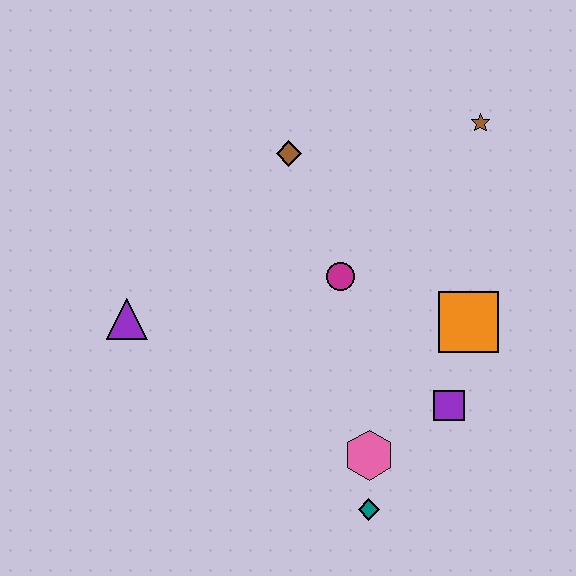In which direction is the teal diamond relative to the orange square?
The teal diamond is below the orange square.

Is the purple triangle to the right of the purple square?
No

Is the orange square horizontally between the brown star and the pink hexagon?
Yes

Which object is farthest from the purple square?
The purple triangle is farthest from the purple square.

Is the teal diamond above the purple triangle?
No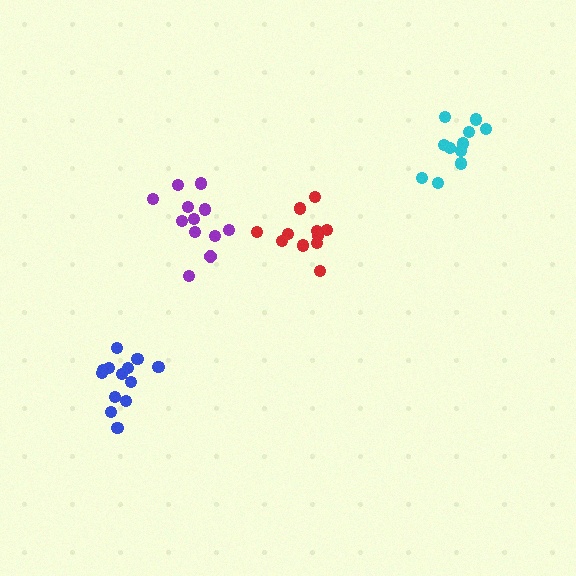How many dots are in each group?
Group 1: 11 dots, Group 2: 12 dots, Group 3: 13 dots, Group 4: 11 dots (47 total).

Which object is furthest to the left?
The blue cluster is leftmost.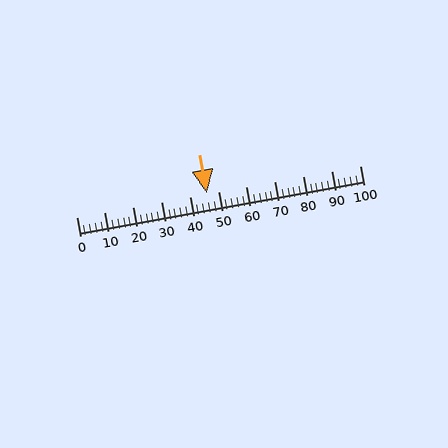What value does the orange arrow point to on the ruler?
The orange arrow points to approximately 46.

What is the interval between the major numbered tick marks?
The major tick marks are spaced 10 units apart.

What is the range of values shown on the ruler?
The ruler shows values from 0 to 100.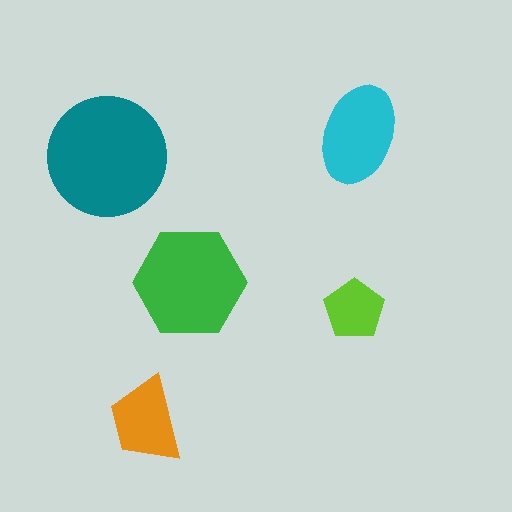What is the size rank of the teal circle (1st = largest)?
1st.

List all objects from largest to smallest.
The teal circle, the green hexagon, the cyan ellipse, the orange trapezoid, the lime pentagon.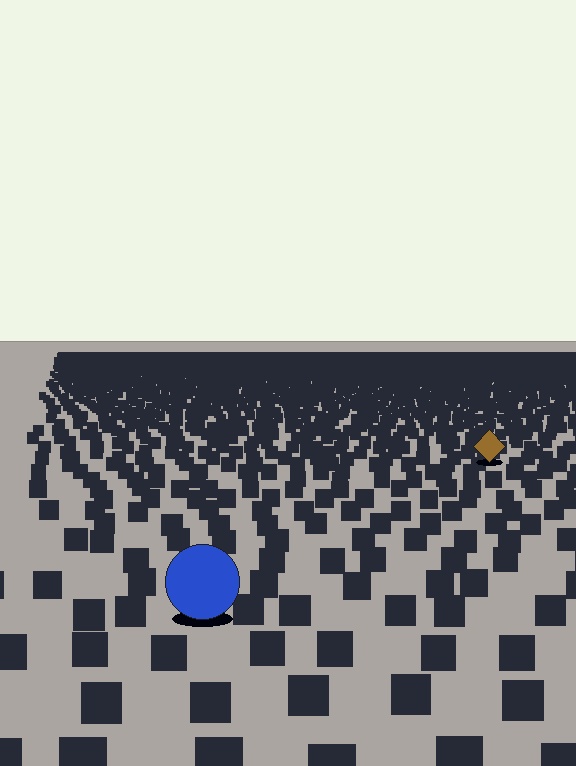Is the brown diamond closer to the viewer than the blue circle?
No. The blue circle is closer — you can tell from the texture gradient: the ground texture is coarser near it.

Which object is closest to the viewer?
The blue circle is closest. The texture marks near it are larger and more spread out.